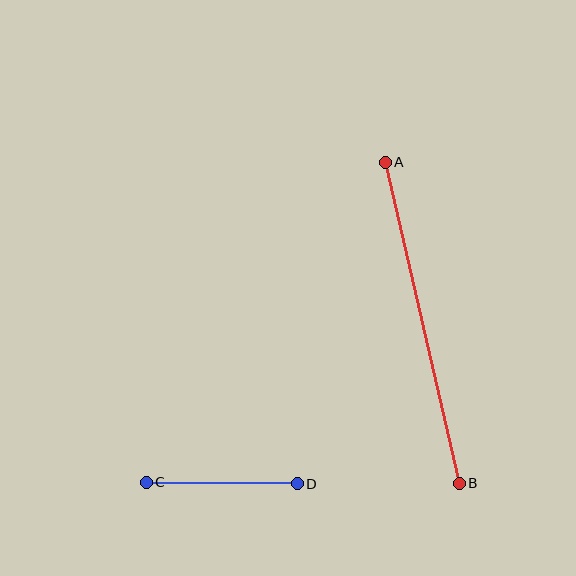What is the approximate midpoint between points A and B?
The midpoint is at approximately (422, 323) pixels.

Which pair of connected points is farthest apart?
Points A and B are farthest apart.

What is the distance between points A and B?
The distance is approximately 330 pixels.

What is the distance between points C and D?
The distance is approximately 151 pixels.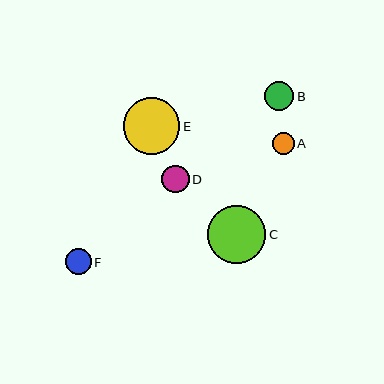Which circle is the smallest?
Circle A is the smallest with a size of approximately 22 pixels.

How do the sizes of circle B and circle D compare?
Circle B and circle D are approximately the same size.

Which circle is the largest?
Circle C is the largest with a size of approximately 58 pixels.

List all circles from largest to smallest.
From largest to smallest: C, E, B, D, F, A.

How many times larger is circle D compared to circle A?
Circle D is approximately 1.2 times the size of circle A.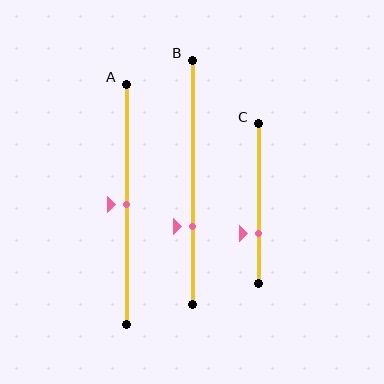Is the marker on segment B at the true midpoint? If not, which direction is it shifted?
No, the marker on segment B is shifted downward by about 18% of the segment length.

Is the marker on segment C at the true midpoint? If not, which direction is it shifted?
No, the marker on segment C is shifted downward by about 19% of the segment length.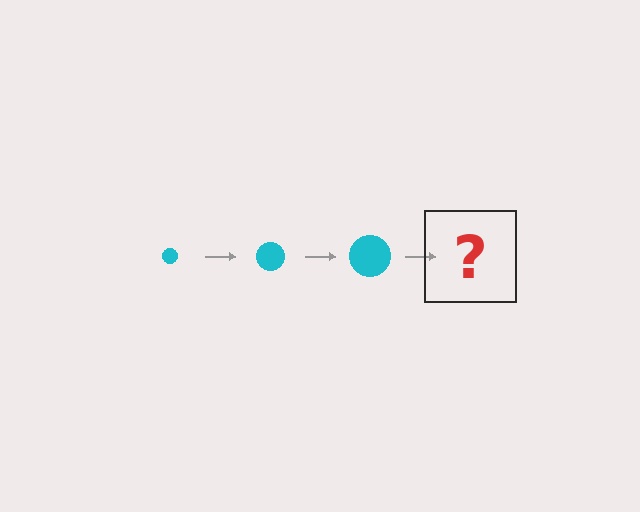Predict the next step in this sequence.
The next step is a cyan circle, larger than the previous one.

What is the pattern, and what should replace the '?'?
The pattern is that the circle gets progressively larger each step. The '?' should be a cyan circle, larger than the previous one.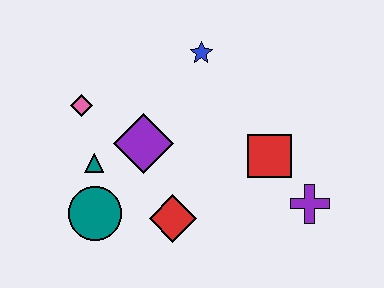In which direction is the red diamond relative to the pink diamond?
The red diamond is below the pink diamond.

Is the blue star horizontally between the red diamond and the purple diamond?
No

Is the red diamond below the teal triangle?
Yes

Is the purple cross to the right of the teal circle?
Yes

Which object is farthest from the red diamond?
The blue star is farthest from the red diamond.